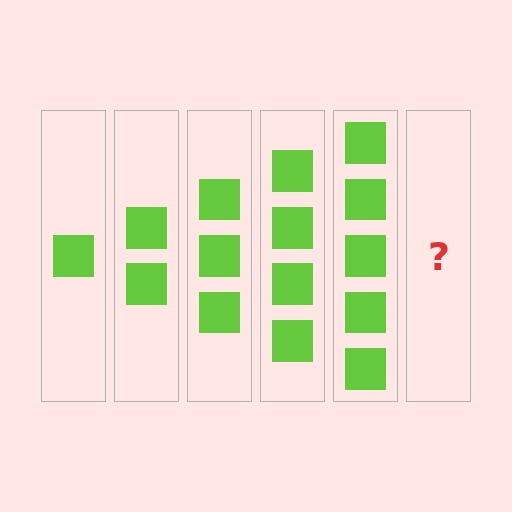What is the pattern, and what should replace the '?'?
The pattern is that each step adds one more square. The '?' should be 6 squares.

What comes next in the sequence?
The next element should be 6 squares.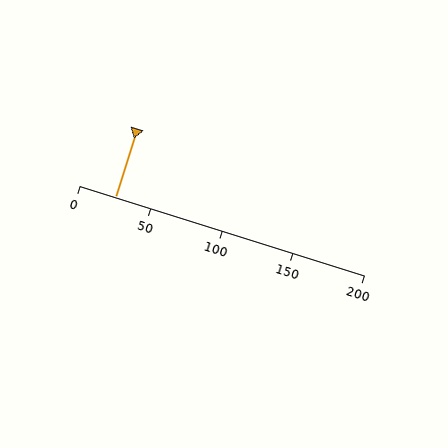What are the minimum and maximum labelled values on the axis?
The axis runs from 0 to 200.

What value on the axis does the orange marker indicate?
The marker indicates approximately 25.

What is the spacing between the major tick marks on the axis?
The major ticks are spaced 50 apart.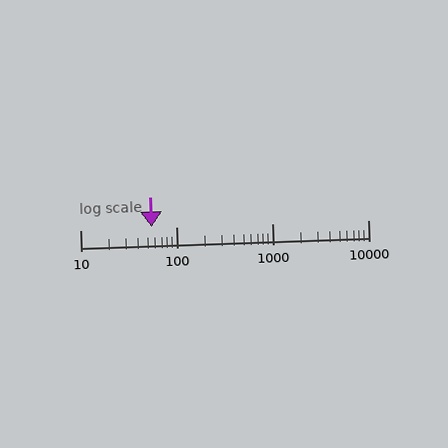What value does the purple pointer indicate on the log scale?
The pointer indicates approximately 56.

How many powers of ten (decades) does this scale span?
The scale spans 3 decades, from 10 to 10000.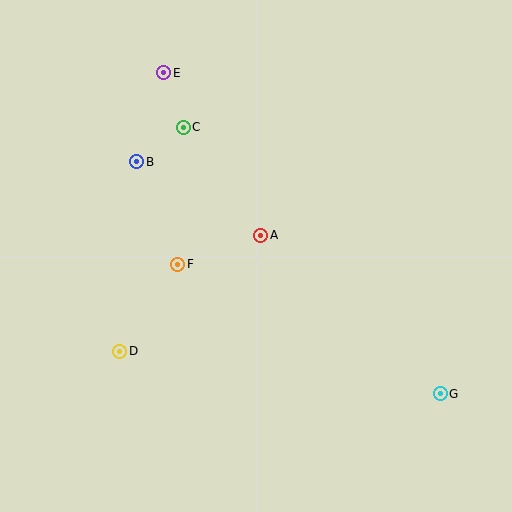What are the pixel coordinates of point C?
Point C is at (183, 127).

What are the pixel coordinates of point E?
Point E is at (164, 73).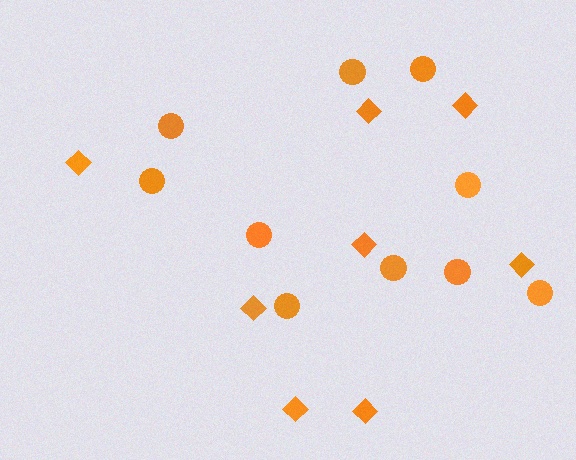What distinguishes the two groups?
There are 2 groups: one group of circles (10) and one group of diamonds (8).